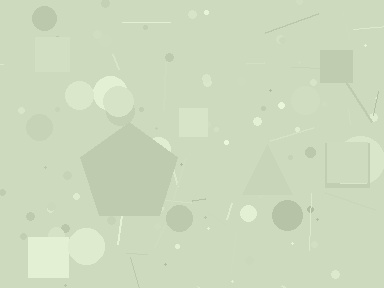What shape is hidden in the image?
A pentagon is hidden in the image.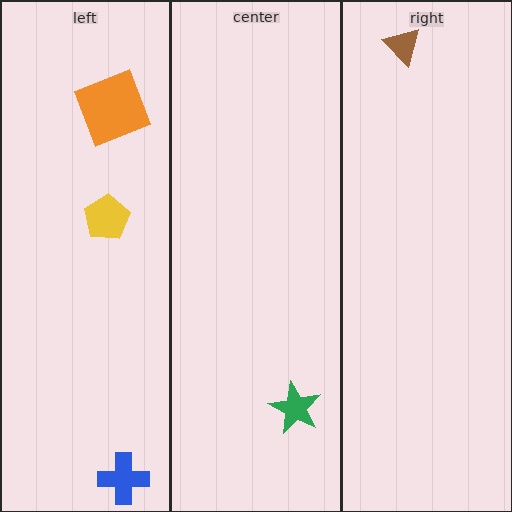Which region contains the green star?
The center region.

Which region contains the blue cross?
The left region.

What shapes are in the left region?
The blue cross, the orange square, the yellow pentagon.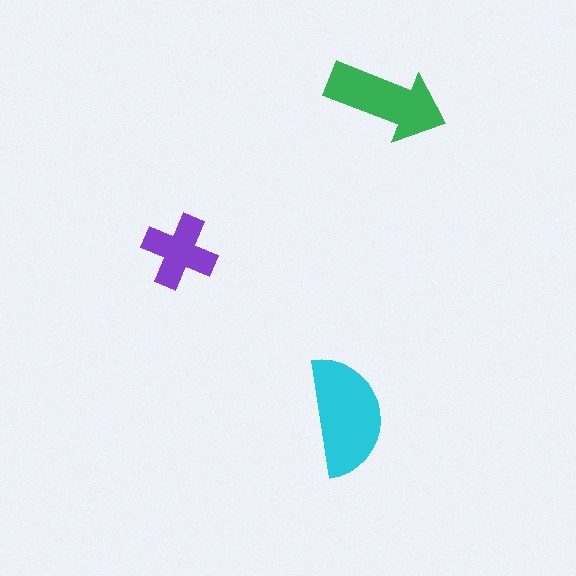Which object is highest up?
The green arrow is topmost.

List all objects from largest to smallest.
The cyan semicircle, the green arrow, the purple cross.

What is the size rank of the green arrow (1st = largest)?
2nd.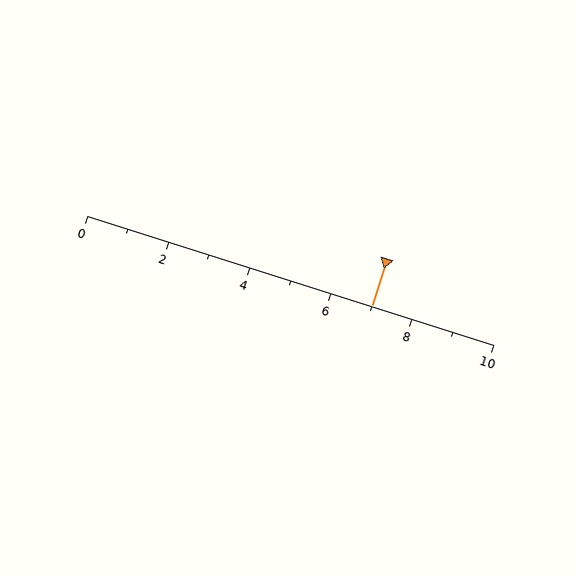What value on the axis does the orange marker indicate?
The marker indicates approximately 7.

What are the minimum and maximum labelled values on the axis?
The axis runs from 0 to 10.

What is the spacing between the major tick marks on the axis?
The major ticks are spaced 2 apart.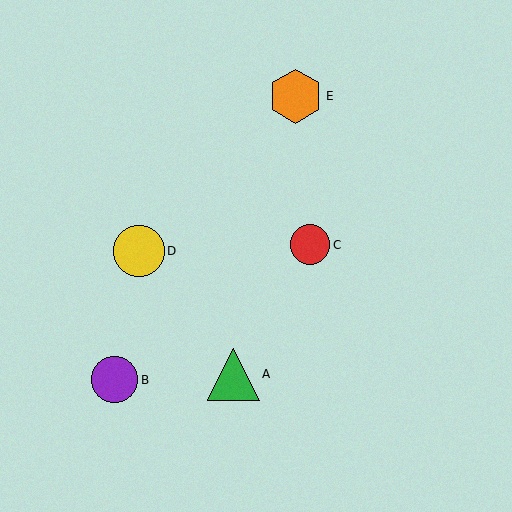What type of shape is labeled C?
Shape C is a red circle.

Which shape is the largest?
The orange hexagon (labeled E) is the largest.